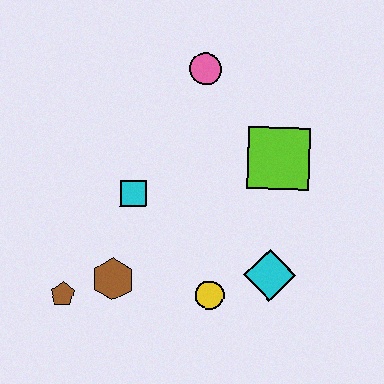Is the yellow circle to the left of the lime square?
Yes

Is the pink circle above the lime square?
Yes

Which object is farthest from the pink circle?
The brown pentagon is farthest from the pink circle.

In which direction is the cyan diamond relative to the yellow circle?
The cyan diamond is to the right of the yellow circle.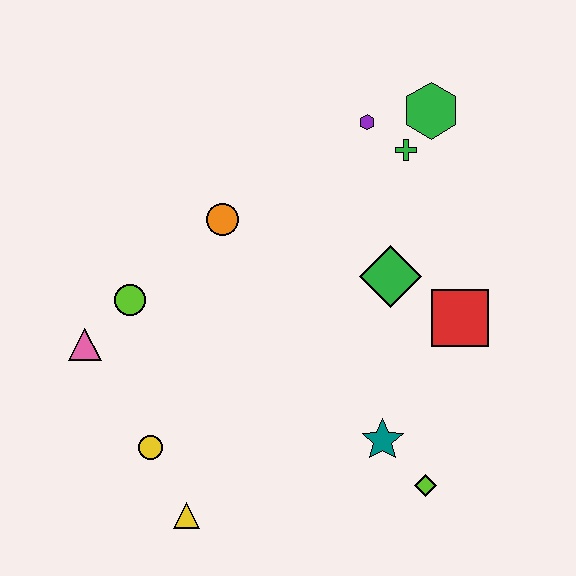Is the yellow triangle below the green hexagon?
Yes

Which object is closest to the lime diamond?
The teal star is closest to the lime diamond.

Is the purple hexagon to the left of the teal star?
Yes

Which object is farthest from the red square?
The pink triangle is farthest from the red square.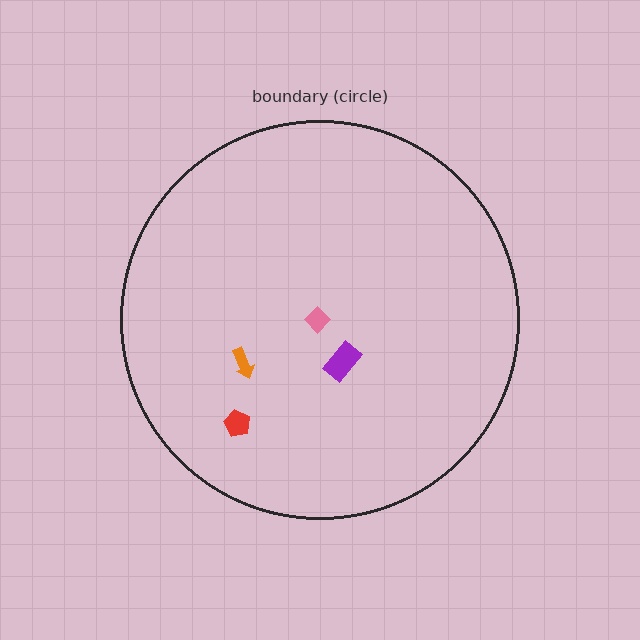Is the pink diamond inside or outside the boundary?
Inside.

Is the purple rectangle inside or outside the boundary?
Inside.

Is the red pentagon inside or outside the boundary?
Inside.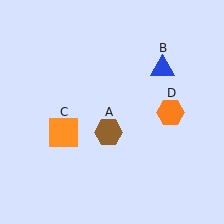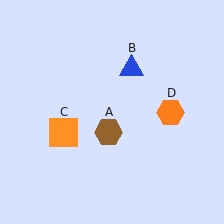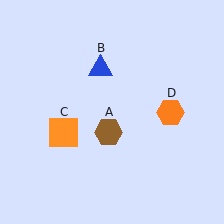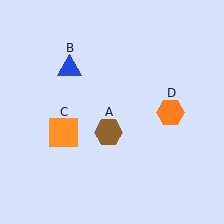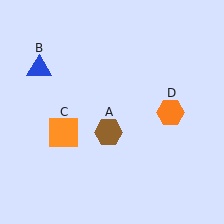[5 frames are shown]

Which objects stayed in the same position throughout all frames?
Brown hexagon (object A) and orange square (object C) and orange hexagon (object D) remained stationary.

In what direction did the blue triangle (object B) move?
The blue triangle (object B) moved left.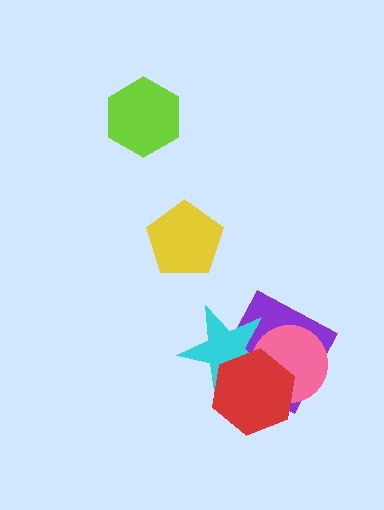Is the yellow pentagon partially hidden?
No, no other shape covers it.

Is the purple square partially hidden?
Yes, it is partially covered by another shape.